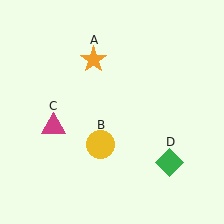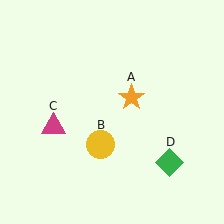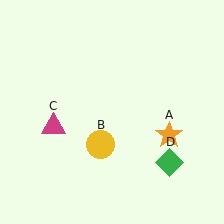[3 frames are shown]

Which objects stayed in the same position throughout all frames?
Yellow circle (object B) and magenta triangle (object C) and green diamond (object D) remained stationary.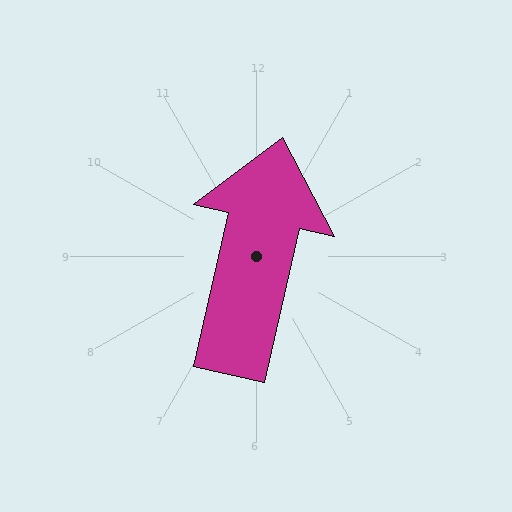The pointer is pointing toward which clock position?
Roughly 12 o'clock.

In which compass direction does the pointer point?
North.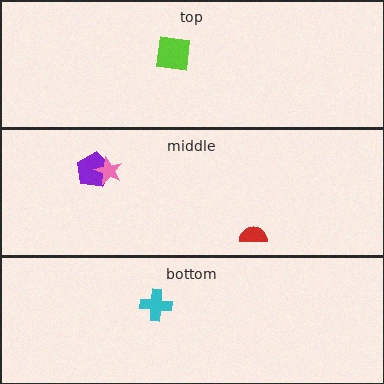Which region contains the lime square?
The top region.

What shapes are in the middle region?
The purple pentagon, the red semicircle, the pink star.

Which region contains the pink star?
The middle region.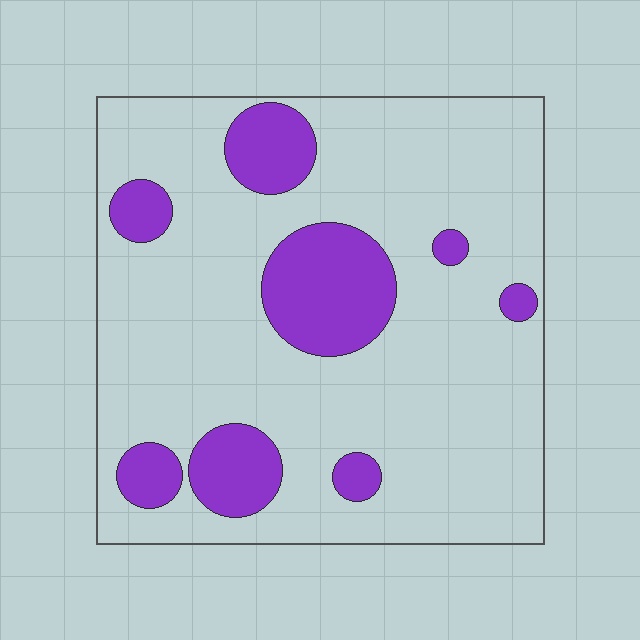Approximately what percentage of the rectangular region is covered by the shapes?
Approximately 20%.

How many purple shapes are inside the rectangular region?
8.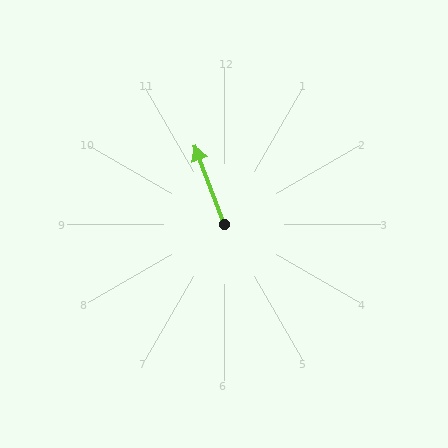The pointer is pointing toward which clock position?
Roughly 11 o'clock.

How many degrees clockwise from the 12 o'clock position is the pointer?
Approximately 339 degrees.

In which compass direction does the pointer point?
North.